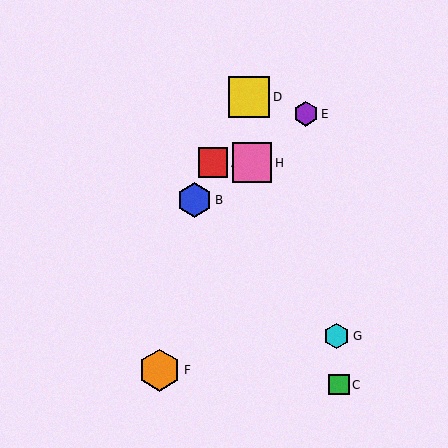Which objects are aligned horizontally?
Objects A, H are aligned horizontally.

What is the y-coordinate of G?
Object G is at y≈336.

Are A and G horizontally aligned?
No, A is at y≈163 and G is at y≈336.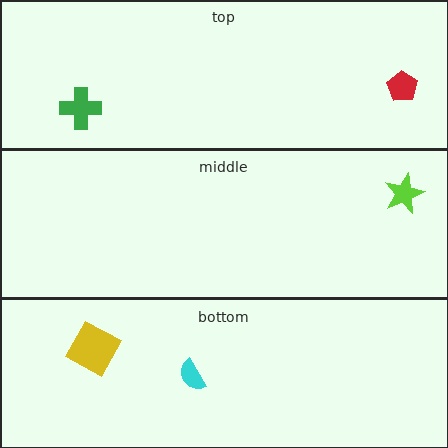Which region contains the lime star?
The middle region.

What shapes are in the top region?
The red pentagon, the green cross.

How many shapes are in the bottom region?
2.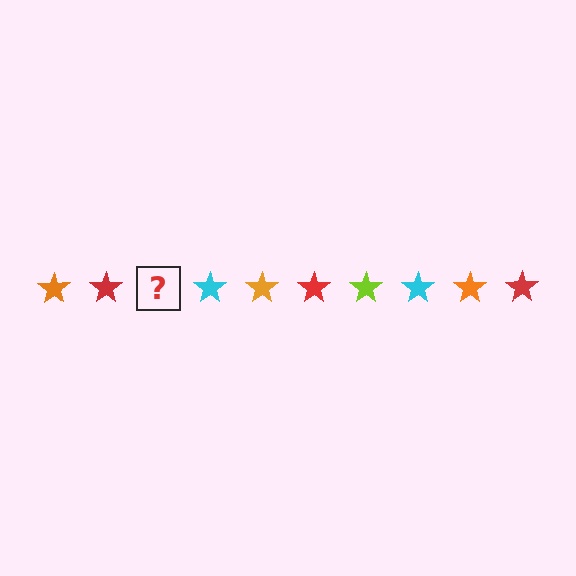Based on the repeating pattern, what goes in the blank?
The blank should be a lime star.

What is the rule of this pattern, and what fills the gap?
The rule is that the pattern cycles through orange, red, lime, cyan stars. The gap should be filled with a lime star.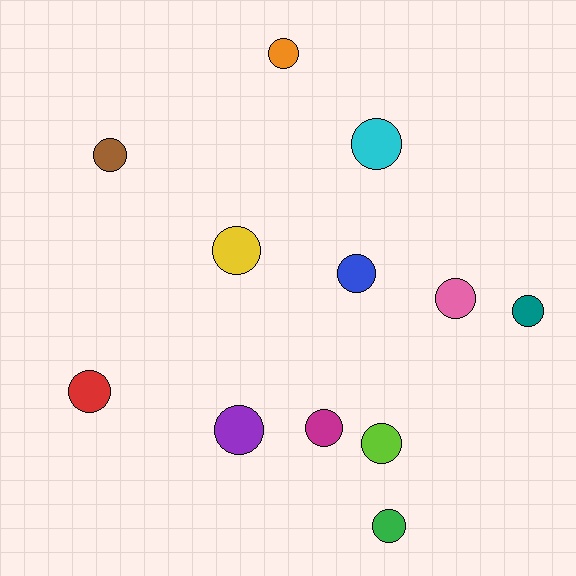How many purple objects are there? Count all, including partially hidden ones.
There is 1 purple object.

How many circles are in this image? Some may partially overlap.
There are 12 circles.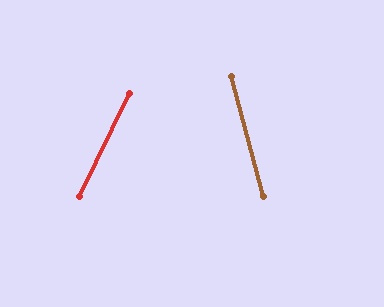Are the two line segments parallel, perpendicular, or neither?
Neither parallel nor perpendicular — they differ by about 41°.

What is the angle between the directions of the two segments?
Approximately 41 degrees.